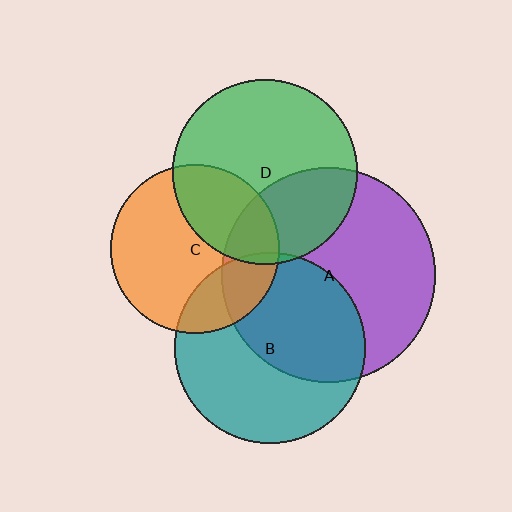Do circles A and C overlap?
Yes.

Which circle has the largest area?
Circle A (purple).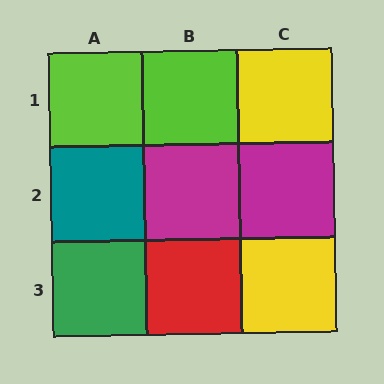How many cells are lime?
2 cells are lime.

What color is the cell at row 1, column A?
Lime.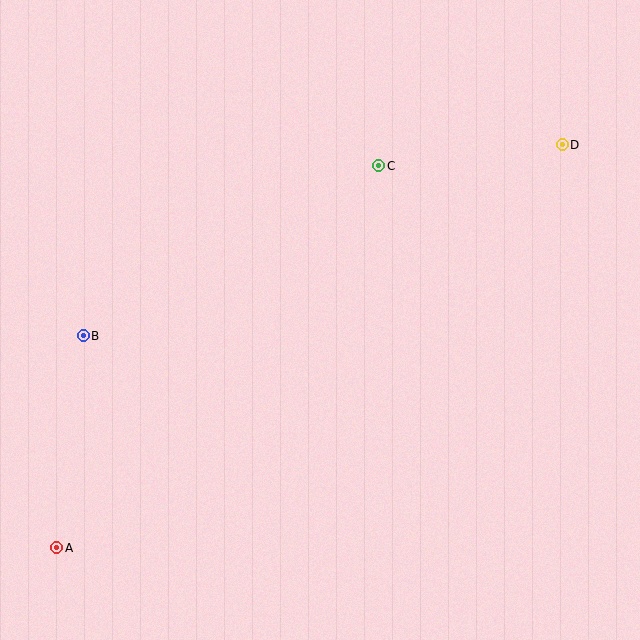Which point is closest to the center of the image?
Point C at (379, 166) is closest to the center.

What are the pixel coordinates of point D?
Point D is at (562, 145).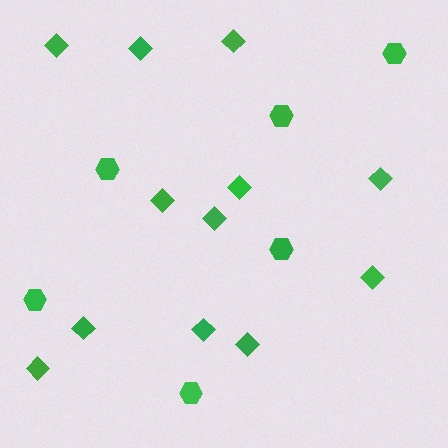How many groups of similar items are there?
There are 2 groups: one group of diamonds (12) and one group of hexagons (6).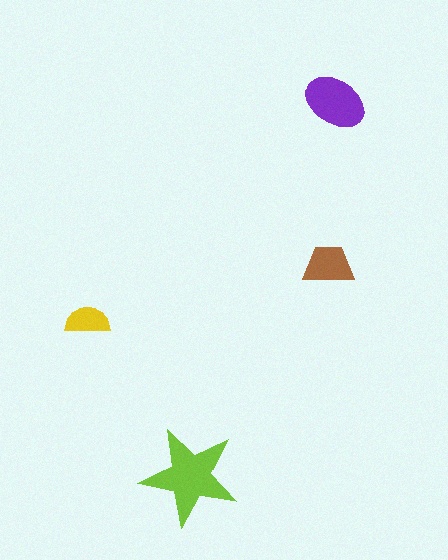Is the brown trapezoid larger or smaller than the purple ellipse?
Smaller.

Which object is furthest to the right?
The purple ellipse is rightmost.